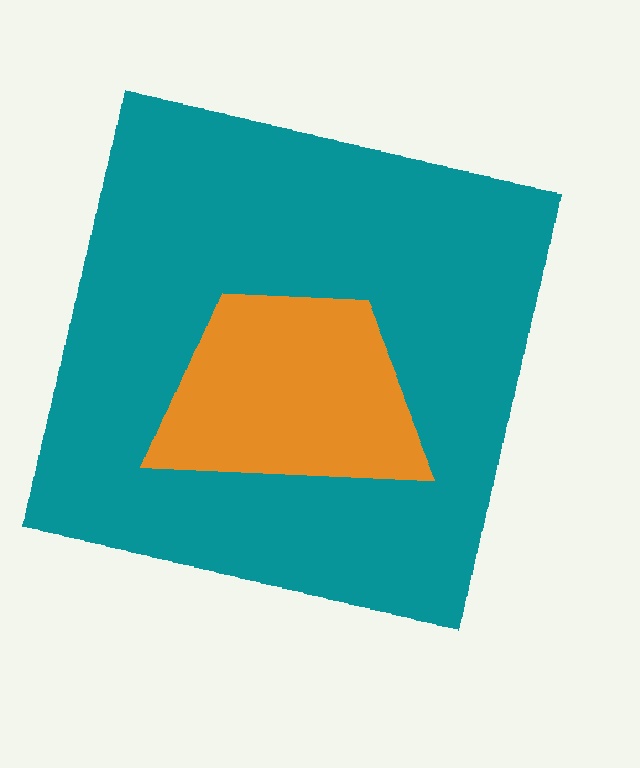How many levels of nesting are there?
2.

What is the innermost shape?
The orange trapezoid.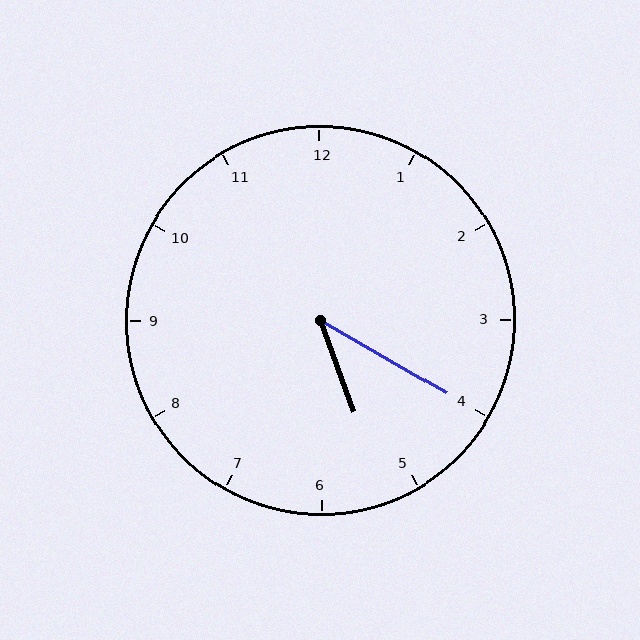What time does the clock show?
5:20.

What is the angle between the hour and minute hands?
Approximately 40 degrees.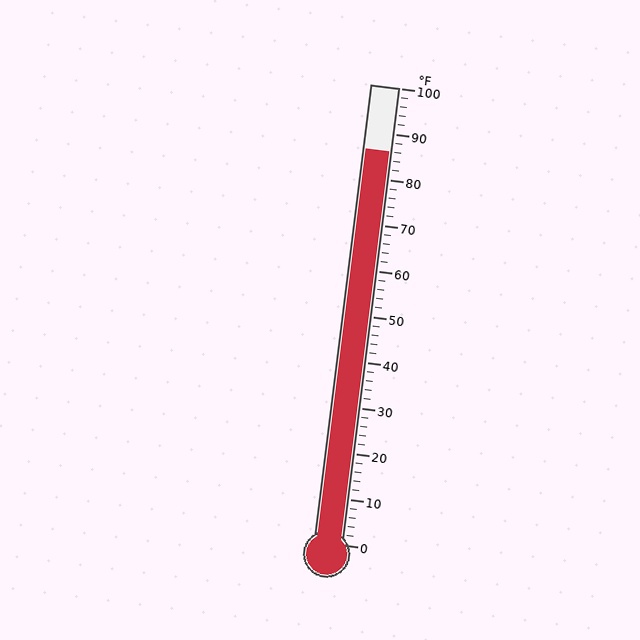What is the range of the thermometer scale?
The thermometer scale ranges from 0°F to 100°F.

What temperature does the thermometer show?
The thermometer shows approximately 86°F.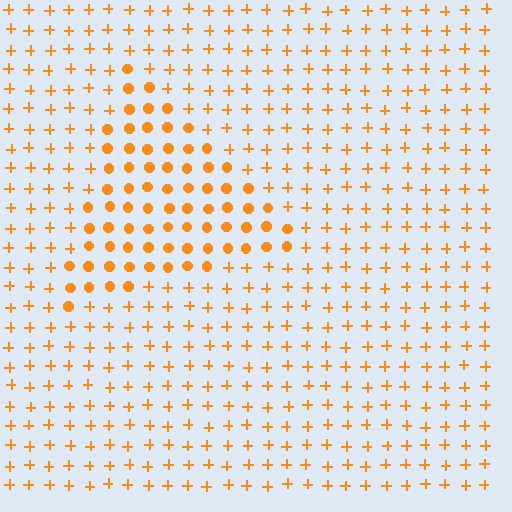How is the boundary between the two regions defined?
The boundary is defined by a change in element shape: circles inside vs. plus signs outside. All elements share the same color and spacing.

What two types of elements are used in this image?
The image uses circles inside the triangle region and plus signs outside it.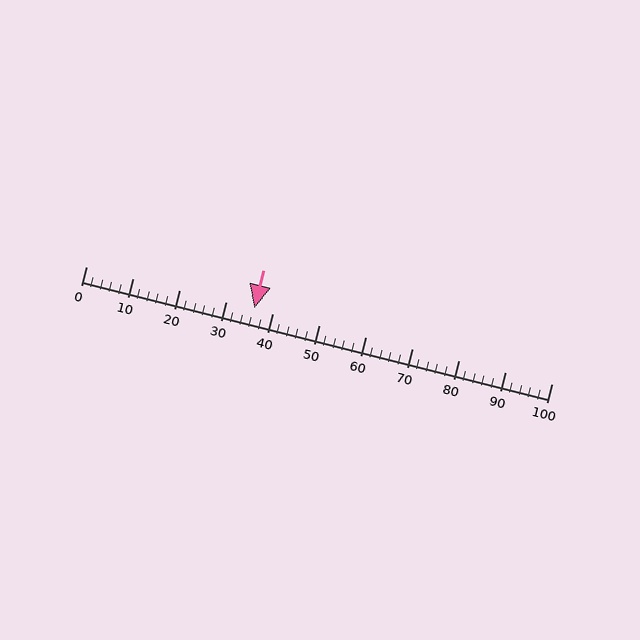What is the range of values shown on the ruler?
The ruler shows values from 0 to 100.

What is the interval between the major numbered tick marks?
The major tick marks are spaced 10 units apart.